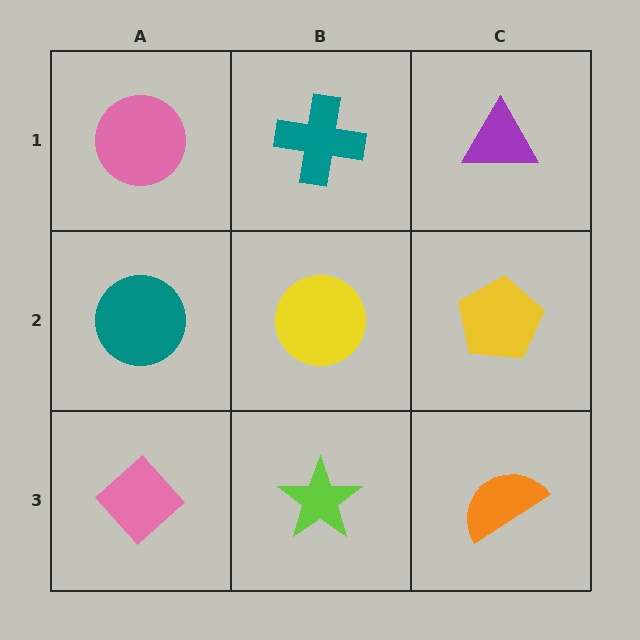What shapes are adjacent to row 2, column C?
A purple triangle (row 1, column C), an orange semicircle (row 3, column C), a yellow circle (row 2, column B).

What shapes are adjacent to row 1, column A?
A teal circle (row 2, column A), a teal cross (row 1, column B).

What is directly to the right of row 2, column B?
A yellow pentagon.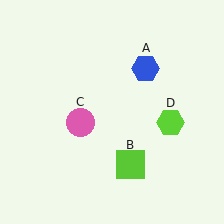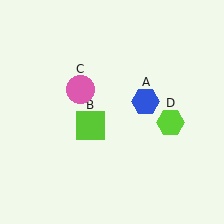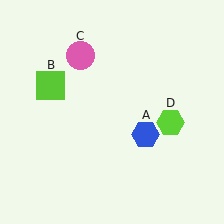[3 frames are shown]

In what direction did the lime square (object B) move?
The lime square (object B) moved up and to the left.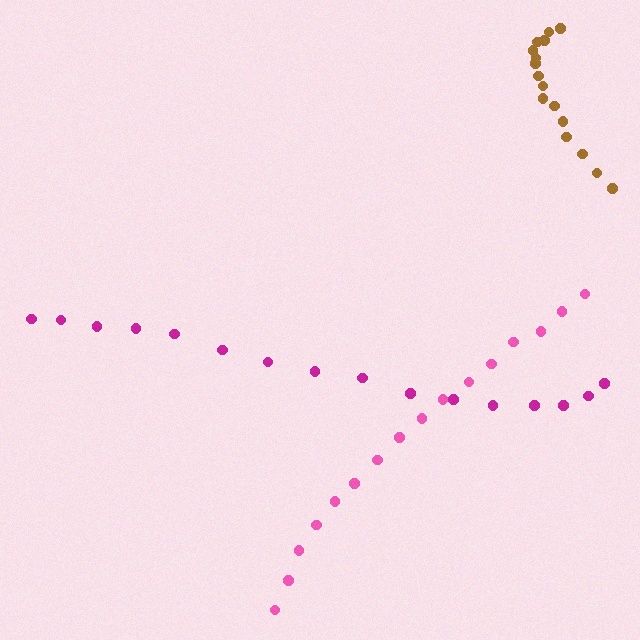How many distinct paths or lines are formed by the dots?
There are 3 distinct paths.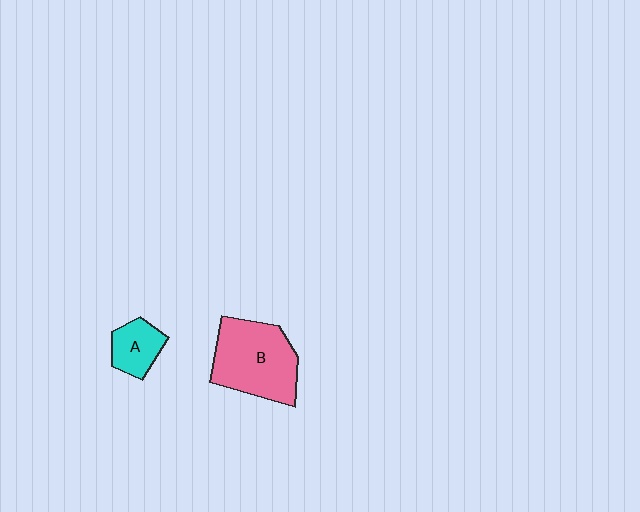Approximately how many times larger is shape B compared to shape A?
Approximately 2.5 times.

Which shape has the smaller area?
Shape A (cyan).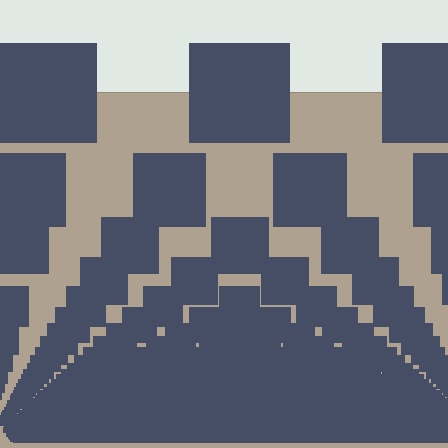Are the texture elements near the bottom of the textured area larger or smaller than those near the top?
Smaller. The gradient is inverted — elements near the bottom are smaller and denser.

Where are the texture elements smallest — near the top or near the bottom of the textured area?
Near the bottom.